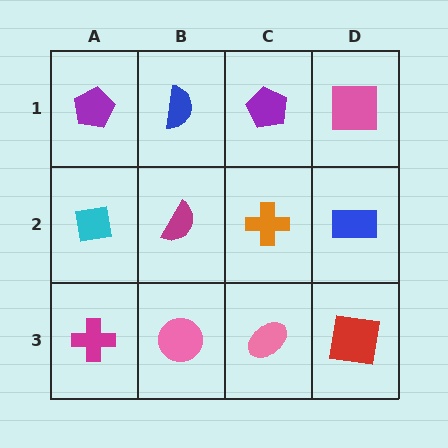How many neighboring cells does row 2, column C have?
4.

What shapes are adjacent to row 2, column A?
A purple pentagon (row 1, column A), a magenta cross (row 3, column A), a magenta semicircle (row 2, column B).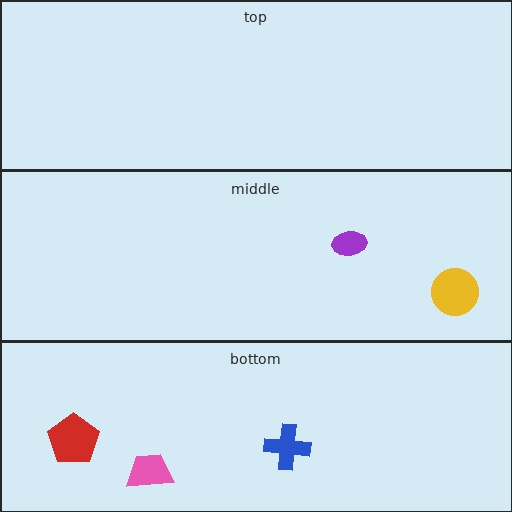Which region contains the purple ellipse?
The middle region.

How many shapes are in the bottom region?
3.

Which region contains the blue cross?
The bottom region.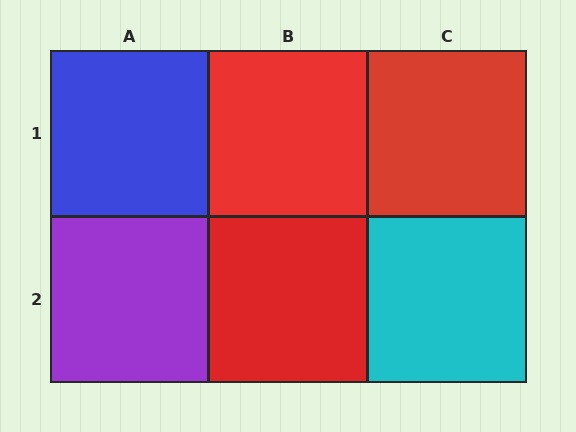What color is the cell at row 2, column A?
Purple.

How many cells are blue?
1 cell is blue.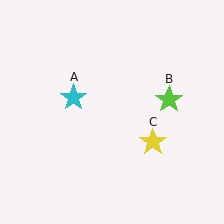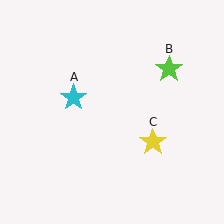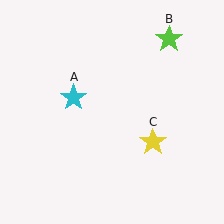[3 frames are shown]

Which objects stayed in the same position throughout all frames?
Cyan star (object A) and yellow star (object C) remained stationary.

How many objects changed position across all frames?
1 object changed position: lime star (object B).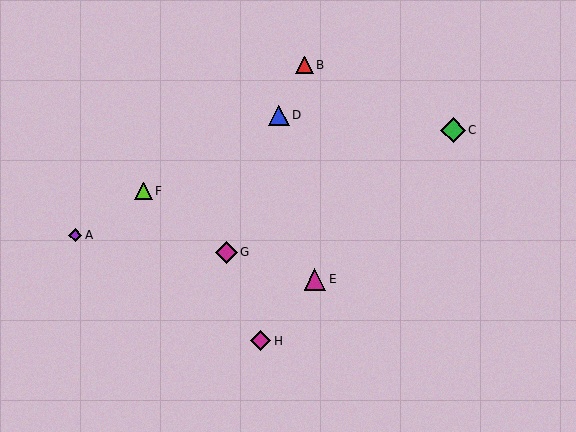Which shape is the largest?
The green diamond (labeled C) is the largest.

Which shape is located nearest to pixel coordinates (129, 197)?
The lime triangle (labeled F) at (143, 191) is nearest to that location.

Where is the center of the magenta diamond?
The center of the magenta diamond is at (227, 252).